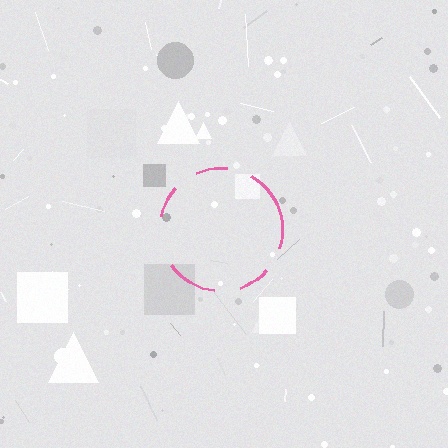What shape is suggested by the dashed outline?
The dashed outline suggests a circle.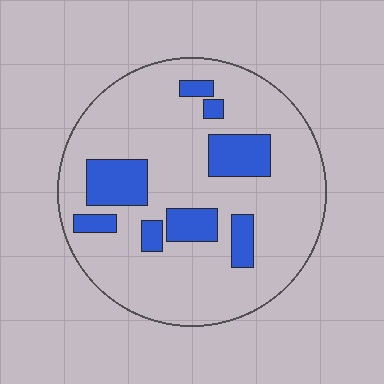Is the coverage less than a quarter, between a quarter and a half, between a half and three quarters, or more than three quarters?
Less than a quarter.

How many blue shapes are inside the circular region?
8.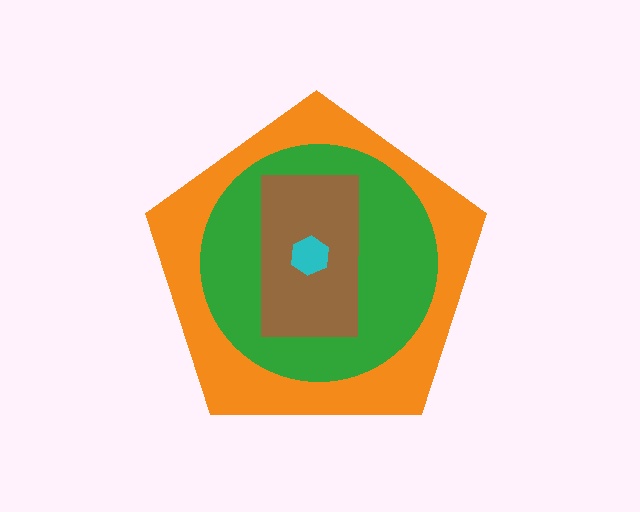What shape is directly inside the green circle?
The brown rectangle.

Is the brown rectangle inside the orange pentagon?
Yes.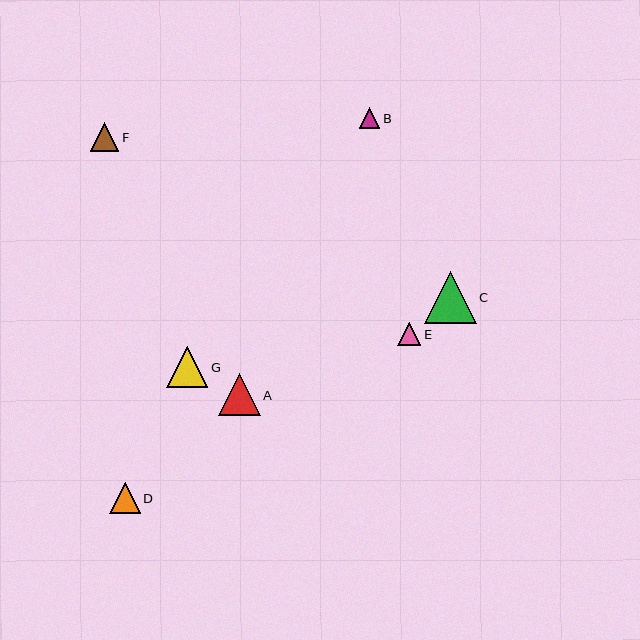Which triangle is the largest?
Triangle C is the largest with a size of approximately 52 pixels.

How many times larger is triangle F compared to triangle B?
Triangle F is approximately 1.4 times the size of triangle B.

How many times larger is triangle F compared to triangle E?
Triangle F is approximately 1.2 times the size of triangle E.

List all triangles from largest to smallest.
From largest to smallest: C, A, G, D, F, E, B.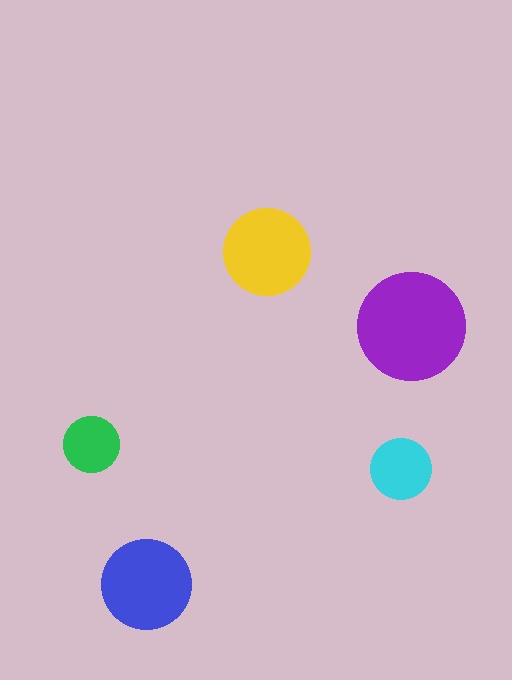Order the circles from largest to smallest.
the purple one, the blue one, the yellow one, the cyan one, the green one.